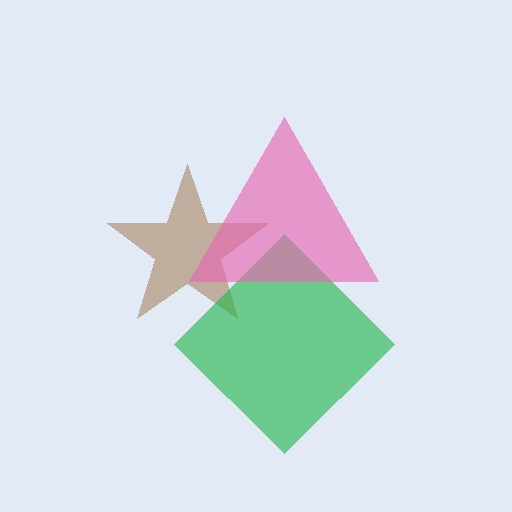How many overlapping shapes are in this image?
There are 3 overlapping shapes in the image.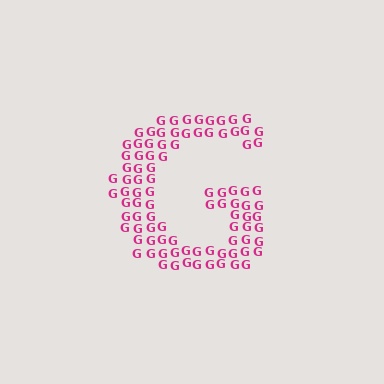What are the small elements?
The small elements are letter G's.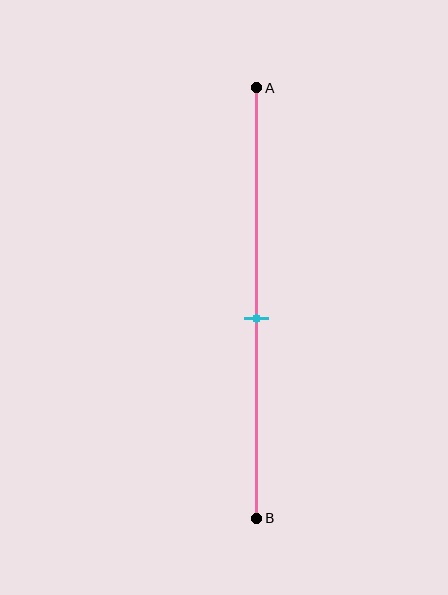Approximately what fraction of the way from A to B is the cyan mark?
The cyan mark is approximately 55% of the way from A to B.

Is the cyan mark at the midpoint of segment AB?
No, the mark is at about 55% from A, not at the 50% midpoint.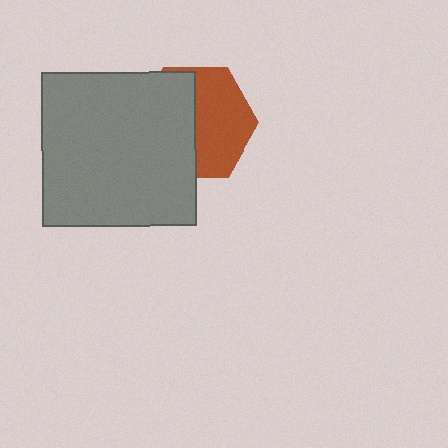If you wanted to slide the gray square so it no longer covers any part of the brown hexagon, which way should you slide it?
Slide it left — that is the most direct way to separate the two shapes.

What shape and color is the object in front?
The object in front is a gray square.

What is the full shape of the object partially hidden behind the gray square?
The partially hidden object is a brown hexagon.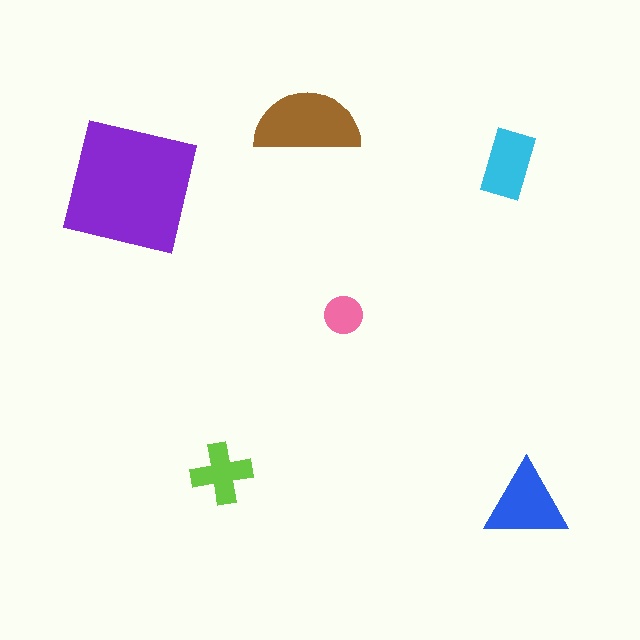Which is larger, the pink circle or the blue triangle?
The blue triangle.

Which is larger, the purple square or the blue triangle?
The purple square.